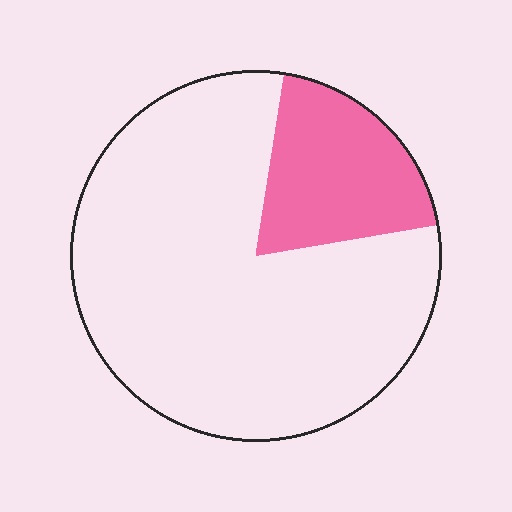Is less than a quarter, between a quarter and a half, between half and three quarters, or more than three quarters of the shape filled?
Less than a quarter.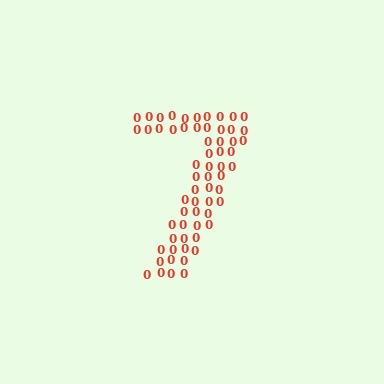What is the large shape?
The large shape is the digit 7.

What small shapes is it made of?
It is made of small digit 0's.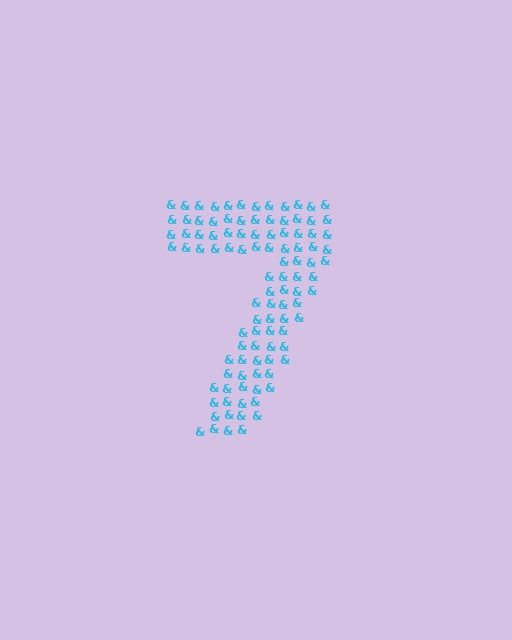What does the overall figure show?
The overall figure shows the digit 7.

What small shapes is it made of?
It is made of small ampersands.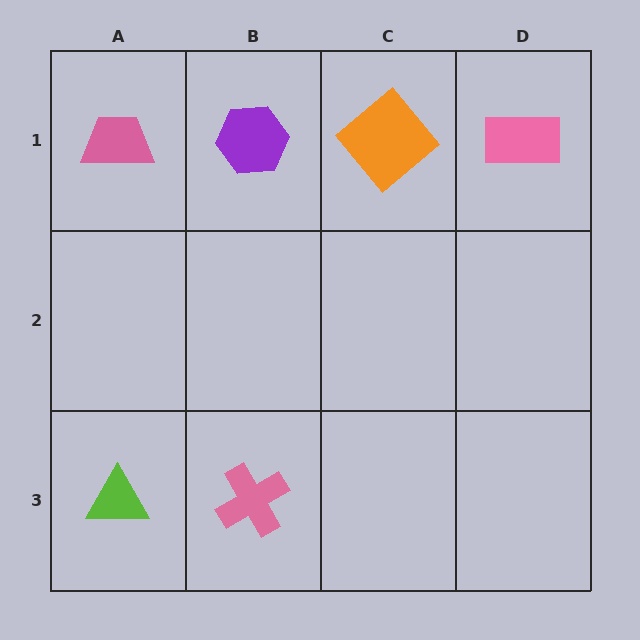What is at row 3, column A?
A lime triangle.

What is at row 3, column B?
A pink cross.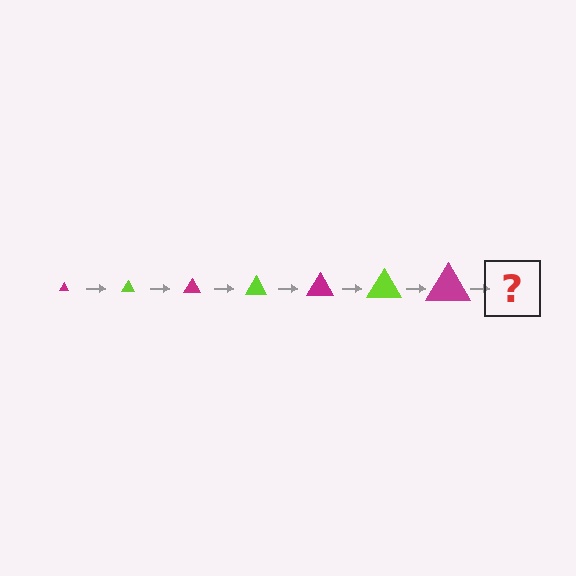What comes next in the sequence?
The next element should be a lime triangle, larger than the previous one.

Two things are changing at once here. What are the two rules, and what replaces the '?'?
The two rules are that the triangle grows larger each step and the color cycles through magenta and lime. The '?' should be a lime triangle, larger than the previous one.